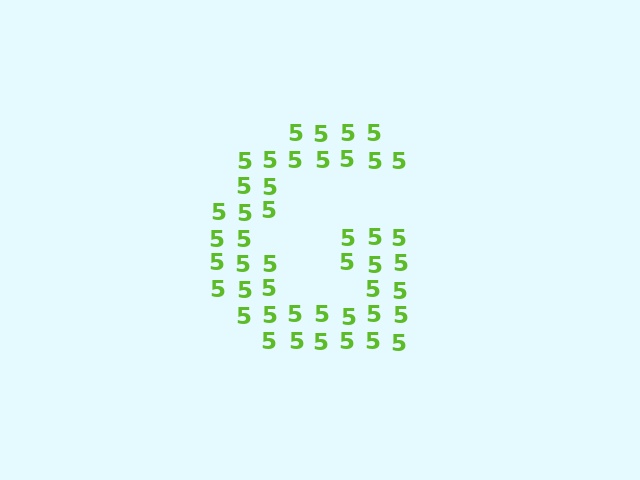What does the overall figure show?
The overall figure shows the letter G.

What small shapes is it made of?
It is made of small digit 5's.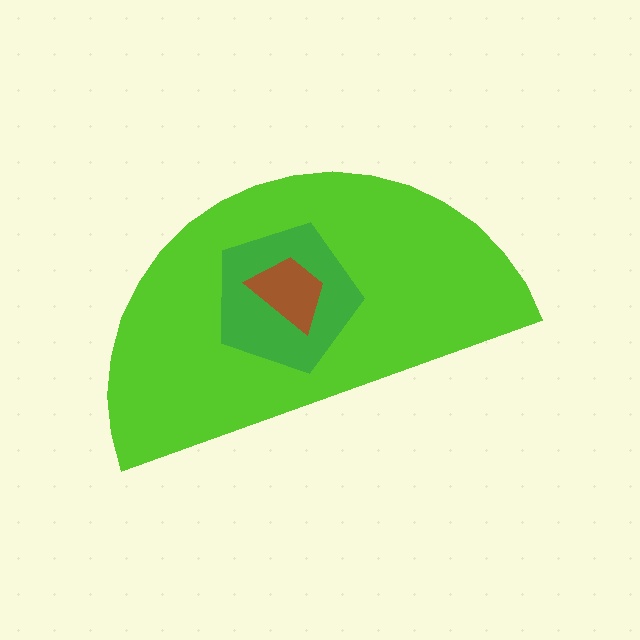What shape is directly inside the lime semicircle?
The green pentagon.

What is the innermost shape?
The brown trapezoid.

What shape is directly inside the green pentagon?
The brown trapezoid.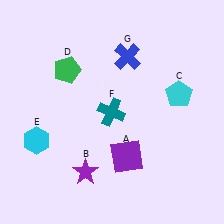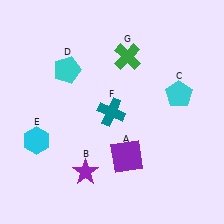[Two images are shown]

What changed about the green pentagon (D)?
In Image 1, D is green. In Image 2, it changed to cyan.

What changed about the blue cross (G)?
In Image 1, G is blue. In Image 2, it changed to green.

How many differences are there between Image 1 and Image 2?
There are 2 differences between the two images.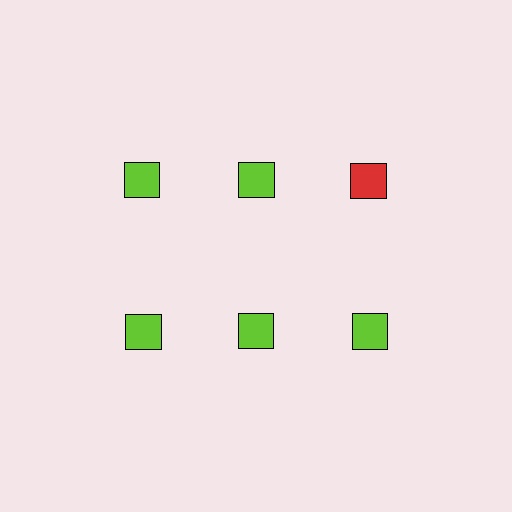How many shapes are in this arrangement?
There are 6 shapes arranged in a grid pattern.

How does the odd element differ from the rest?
It has a different color: red instead of lime.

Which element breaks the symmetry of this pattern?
The red square in the top row, center column breaks the symmetry. All other shapes are lime squares.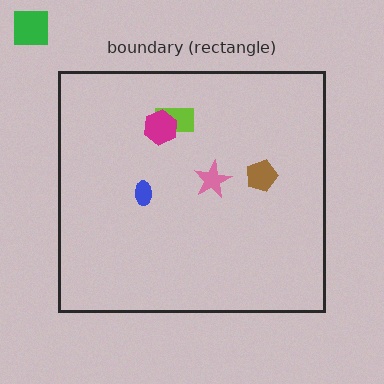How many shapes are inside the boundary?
5 inside, 1 outside.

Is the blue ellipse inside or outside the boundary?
Inside.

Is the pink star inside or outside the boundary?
Inside.